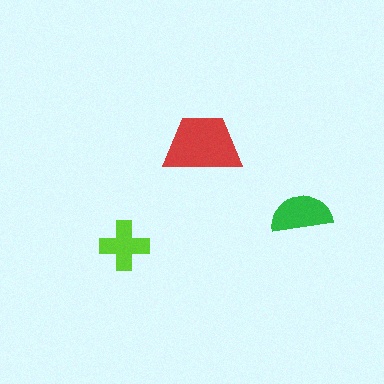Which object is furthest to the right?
The green semicircle is rightmost.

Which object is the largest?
The red trapezoid.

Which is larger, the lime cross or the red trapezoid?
The red trapezoid.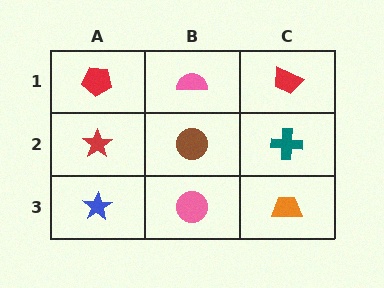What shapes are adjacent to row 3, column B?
A brown circle (row 2, column B), a blue star (row 3, column A), an orange trapezoid (row 3, column C).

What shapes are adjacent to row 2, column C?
A red trapezoid (row 1, column C), an orange trapezoid (row 3, column C), a brown circle (row 2, column B).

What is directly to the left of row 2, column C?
A brown circle.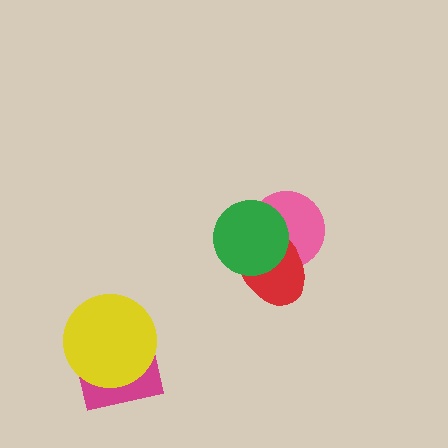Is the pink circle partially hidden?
Yes, it is partially covered by another shape.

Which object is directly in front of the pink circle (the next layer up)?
The red ellipse is directly in front of the pink circle.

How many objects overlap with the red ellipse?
2 objects overlap with the red ellipse.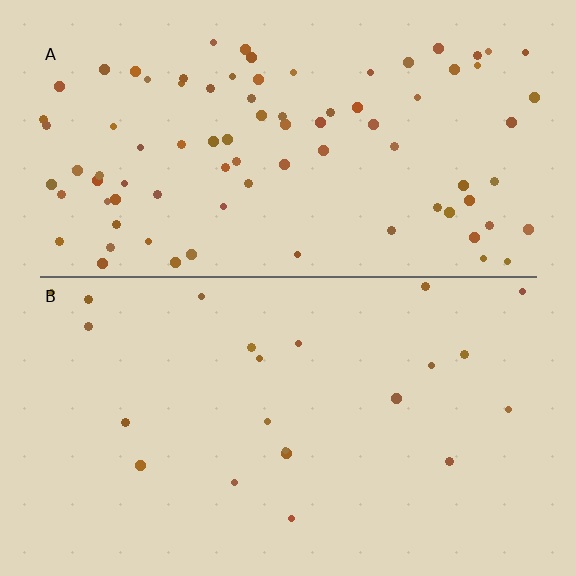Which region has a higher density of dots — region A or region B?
A (the top).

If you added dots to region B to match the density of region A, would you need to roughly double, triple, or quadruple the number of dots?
Approximately quadruple.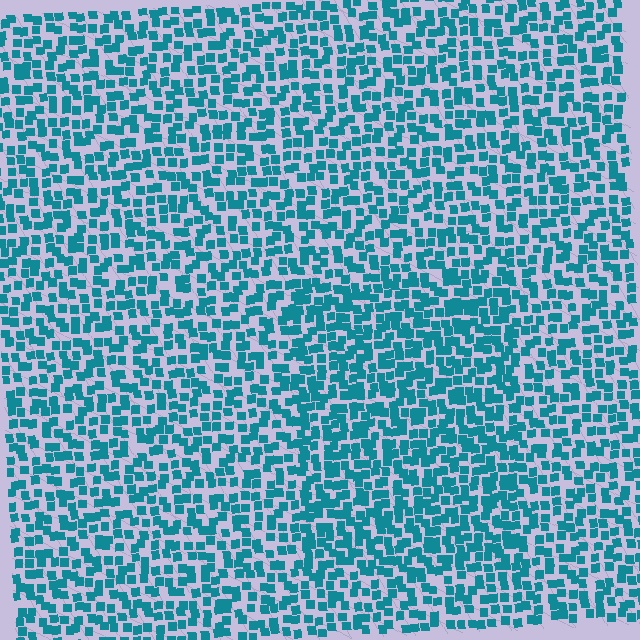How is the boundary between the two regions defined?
The boundary is defined by a change in element density (approximately 1.4x ratio). All elements are the same color, size, and shape.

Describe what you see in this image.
The image contains small teal elements arranged at two different densities. A rectangle-shaped region is visible where the elements are more densely packed than the surrounding area.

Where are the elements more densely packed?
The elements are more densely packed inside the rectangle boundary.